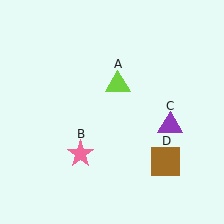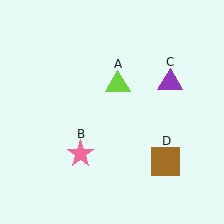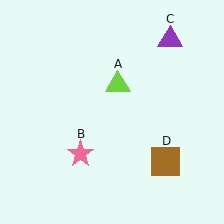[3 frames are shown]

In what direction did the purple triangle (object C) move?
The purple triangle (object C) moved up.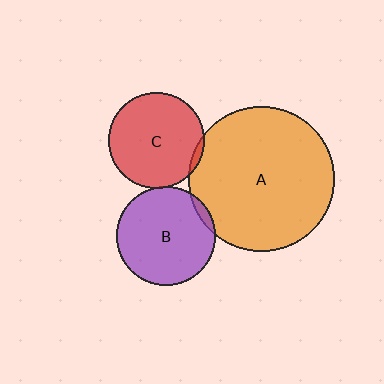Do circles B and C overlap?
Yes.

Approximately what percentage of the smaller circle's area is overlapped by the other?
Approximately 5%.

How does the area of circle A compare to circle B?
Approximately 2.1 times.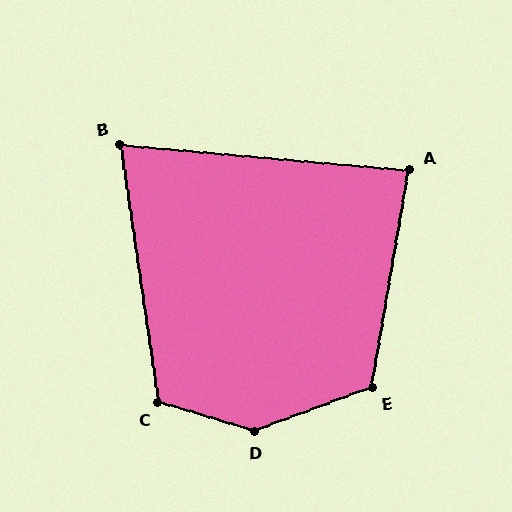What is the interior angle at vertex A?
Approximately 85 degrees (approximately right).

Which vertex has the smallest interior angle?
B, at approximately 77 degrees.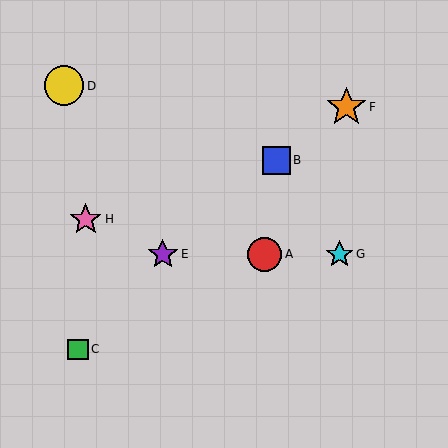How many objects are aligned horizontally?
3 objects (A, E, G) are aligned horizontally.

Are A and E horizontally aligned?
Yes, both are at y≈254.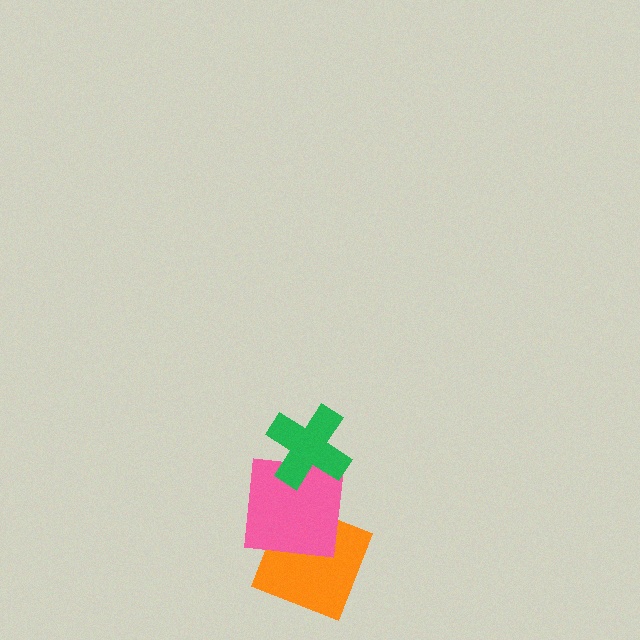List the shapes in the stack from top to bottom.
From top to bottom: the green cross, the pink square, the orange square.